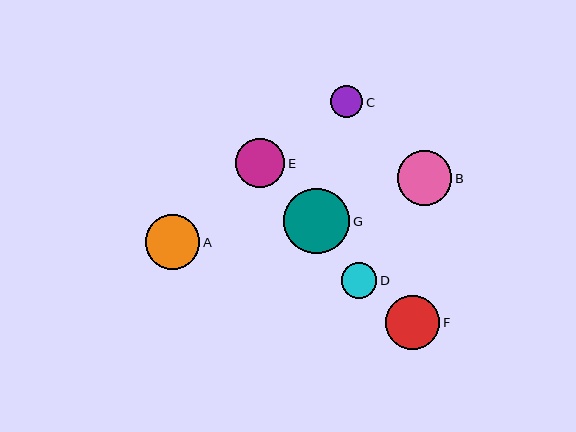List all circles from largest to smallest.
From largest to smallest: G, A, B, F, E, D, C.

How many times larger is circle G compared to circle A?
Circle G is approximately 1.2 times the size of circle A.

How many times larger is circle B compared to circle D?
Circle B is approximately 1.5 times the size of circle D.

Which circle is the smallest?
Circle C is the smallest with a size of approximately 32 pixels.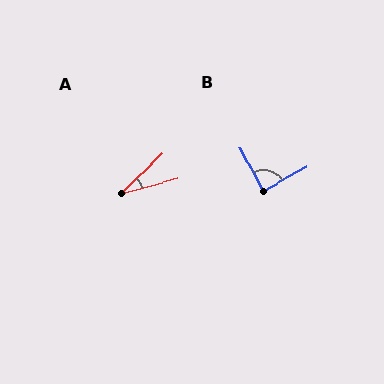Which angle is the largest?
B, at approximately 89 degrees.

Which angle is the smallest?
A, at approximately 29 degrees.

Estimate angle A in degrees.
Approximately 29 degrees.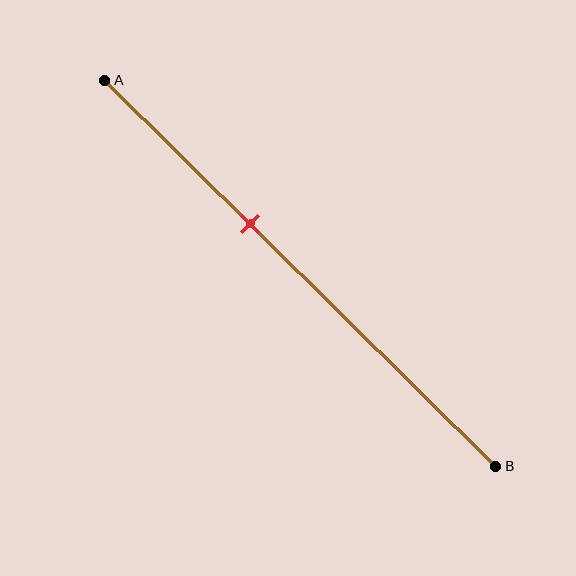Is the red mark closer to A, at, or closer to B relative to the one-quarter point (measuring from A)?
The red mark is closer to point B than the one-quarter point of segment AB.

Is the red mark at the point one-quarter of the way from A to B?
No, the mark is at about 35% from A, not at the 25% one-quarter point.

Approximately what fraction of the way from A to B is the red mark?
The red mark is approximately 35% of the way from A to B.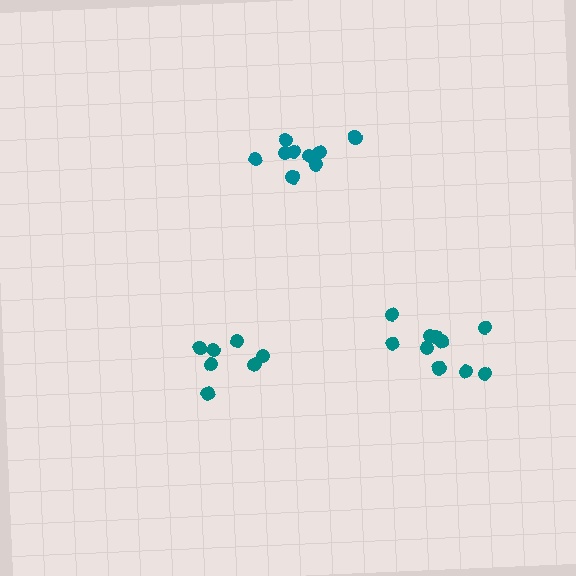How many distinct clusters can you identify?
There are 3 distinct clusters.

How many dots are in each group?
Group 1: 7 dots, Group 2: 11 dots, Group 3: 10 dots (28 total).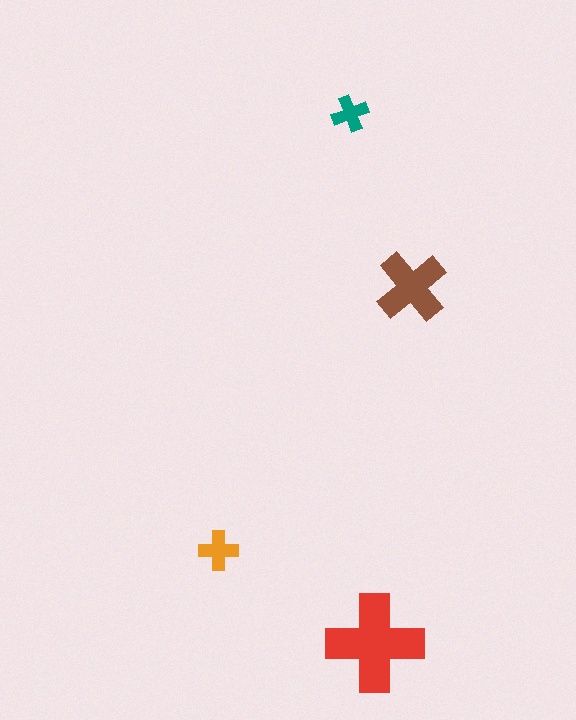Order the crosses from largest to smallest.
the red one, the brown one, the orange one, the teal one.